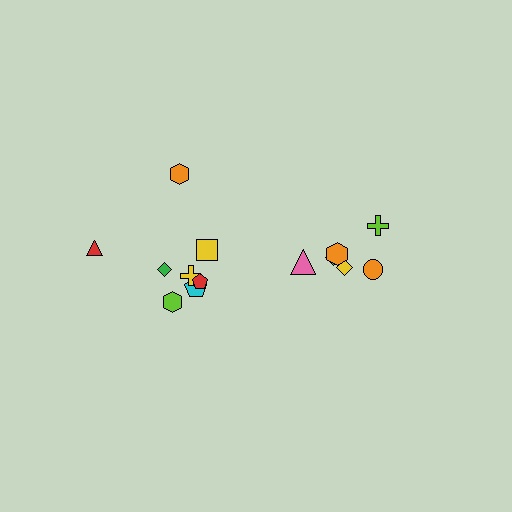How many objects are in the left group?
There are 8 objects.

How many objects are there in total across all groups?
There are 14 objects.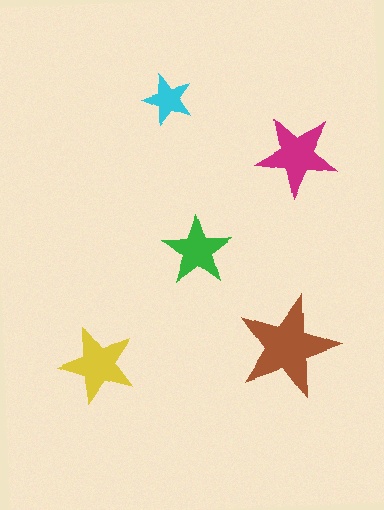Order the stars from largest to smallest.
the brown one, the magenta one, the yellow one, the green one, the cyan one.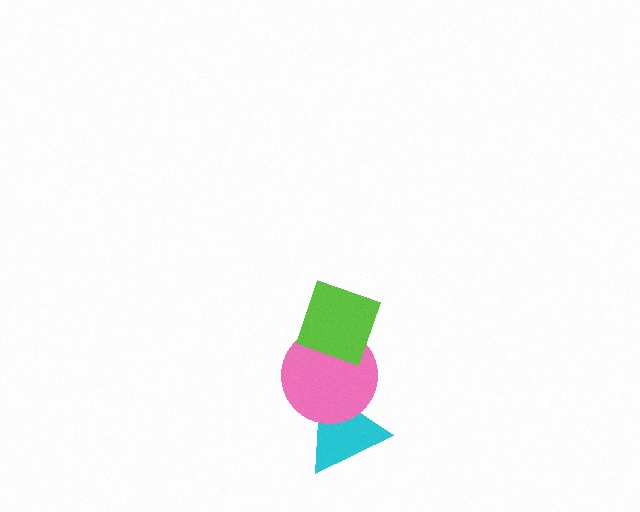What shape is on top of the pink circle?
The lime diamond is on top of the pink circle.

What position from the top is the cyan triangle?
The cyan triangle is 3rd from the top.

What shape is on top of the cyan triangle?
The pink circle is on top of the cyan triangle.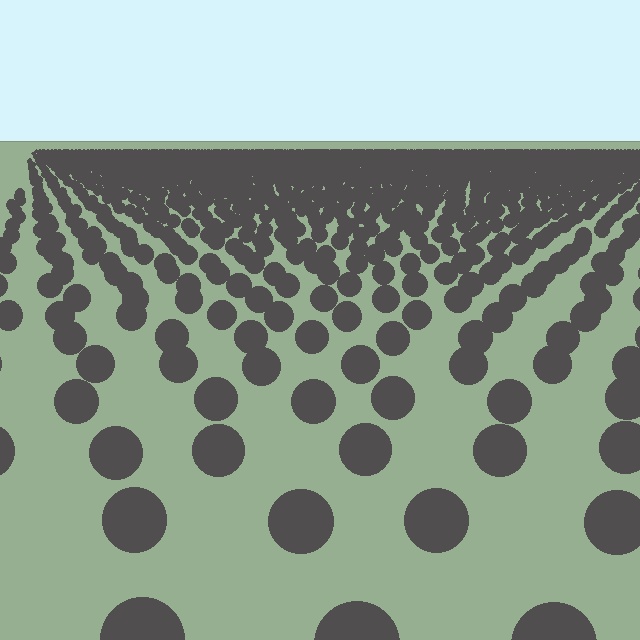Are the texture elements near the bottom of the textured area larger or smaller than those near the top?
Larger. Near the bottom, elements are closer to the viewer and appear at a bigger on-screen size.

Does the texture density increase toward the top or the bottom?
Density increases toward the top.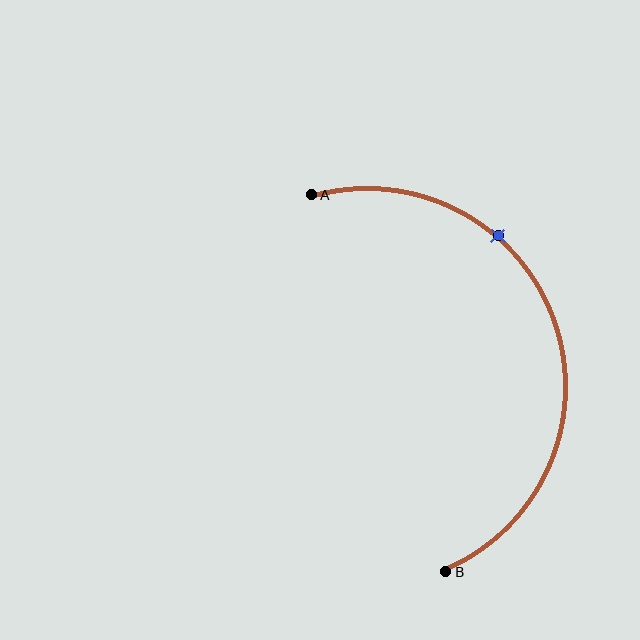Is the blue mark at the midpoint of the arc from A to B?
No. The blue mark lies on the arc but is closer to endpoint A. The arc midpoint would be at the point on the curve equidistant along the arc from both A and B.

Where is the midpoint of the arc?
The arc midpoint is the point on the curve farthest from the straight line joining A and B. It sits to the right of that line.